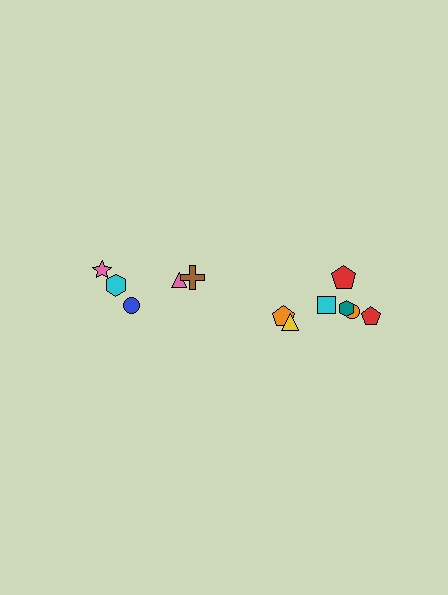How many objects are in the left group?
There are 5 objects.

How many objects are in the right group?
There are 7 objects.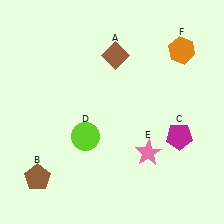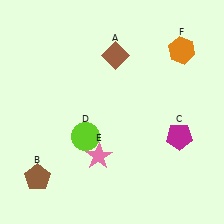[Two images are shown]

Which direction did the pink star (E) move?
The pink star (E) moved left.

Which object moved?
The pink star (E) moved left.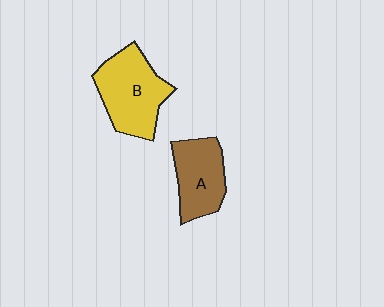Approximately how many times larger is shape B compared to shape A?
Approximately 1.3 times.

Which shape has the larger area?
Shape B (yellow).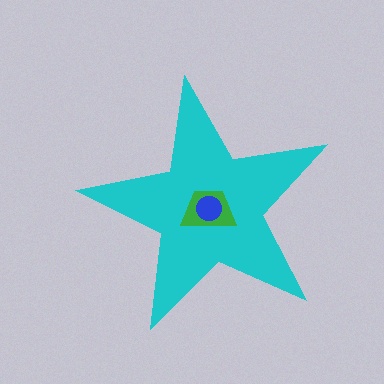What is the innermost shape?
The blue circle.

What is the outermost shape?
The cyan star.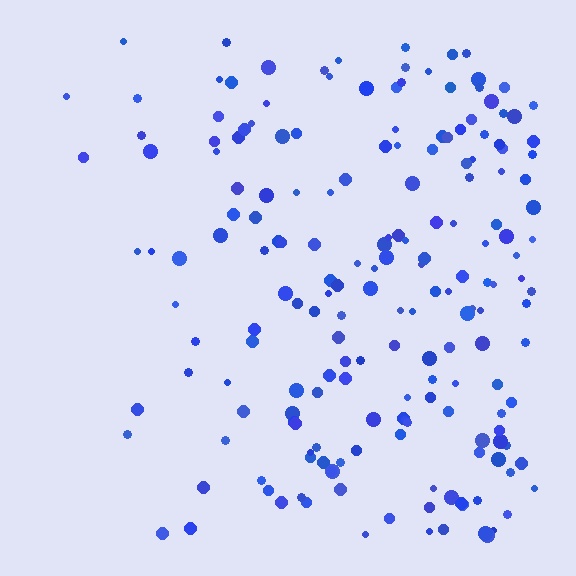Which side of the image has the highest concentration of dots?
The right.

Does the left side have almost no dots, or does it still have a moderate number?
Still a moderate number, just noticeably fewer than the right.